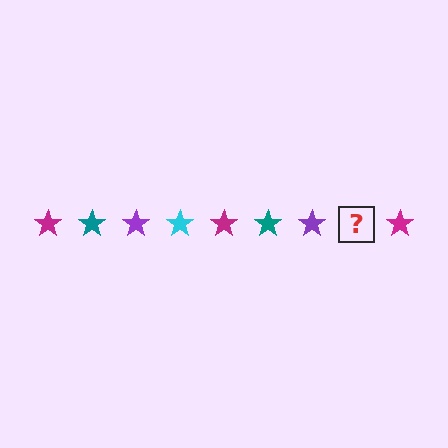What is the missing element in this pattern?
The missing element is a cyan star.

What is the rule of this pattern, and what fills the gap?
The rule is that the pattern cycles through magenta, teal, purple, cyan stars. The gap should be filled with a cyan star.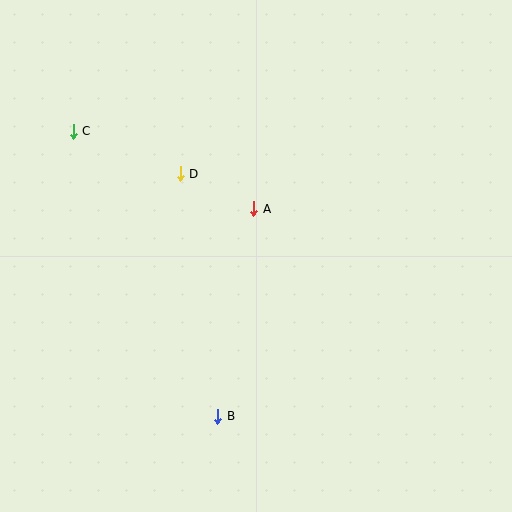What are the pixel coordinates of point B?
Point B is at (218, 416).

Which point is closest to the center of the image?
Point A at (254, 209) is closest to the center.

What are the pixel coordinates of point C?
Point C is at (73, 131).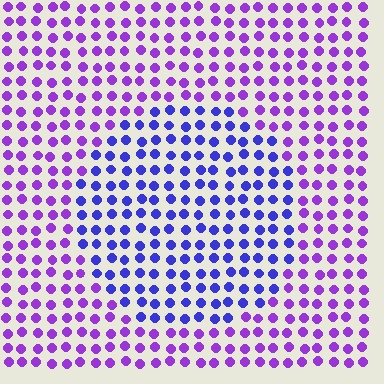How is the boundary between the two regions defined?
The boundary is defined purely by a slight shift in hue (about 37 degrees). Spacing, size, and orientation are identical on both sides.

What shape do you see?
I see a circle.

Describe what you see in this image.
The image is filled with small purple elements in a uniform arrangement. A circle-shaped region is visible where the elements are tinted to a slightly different hue, forming a subtle color boundary.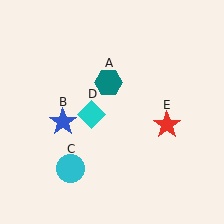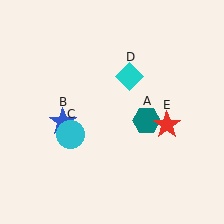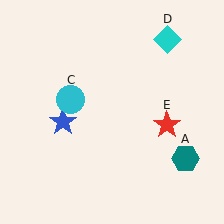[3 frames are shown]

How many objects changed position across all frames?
3 objects changed position: teal hexagon (object A), cyan circle (object C), cyan diamond (object D).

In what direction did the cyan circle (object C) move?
The cyan circle (object C) moved up.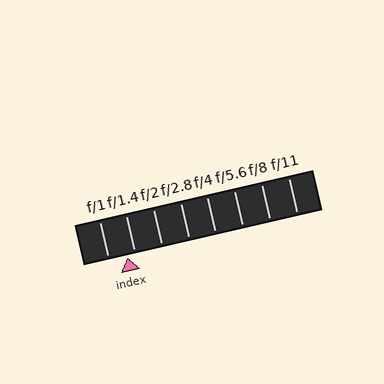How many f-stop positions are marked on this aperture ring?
There are 8 f-stop positions marked.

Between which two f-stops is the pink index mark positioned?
The index mark is between f/1 and f/1.4.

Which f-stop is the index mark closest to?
The index mark is closest to f/1.4.